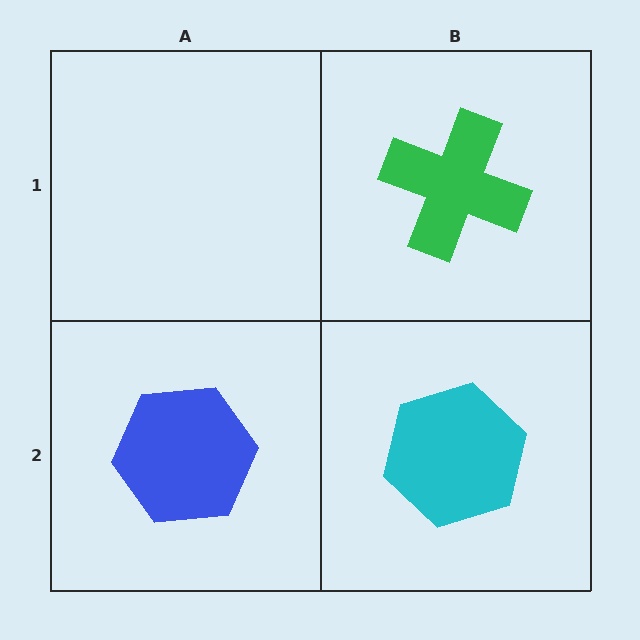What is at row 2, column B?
A cyan hexagon.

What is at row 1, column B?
A green cross.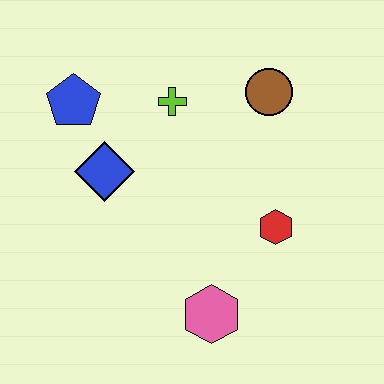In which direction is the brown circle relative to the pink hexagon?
The brown circle is above the pink hexagon.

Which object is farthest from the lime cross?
The pink hexagon is farthest from the lime cross.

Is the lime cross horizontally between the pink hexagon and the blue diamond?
Yes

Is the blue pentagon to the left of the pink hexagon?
Yes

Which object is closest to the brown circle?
The lime cross is closest to the brown circle.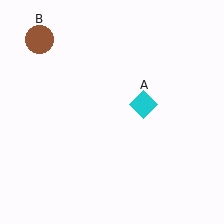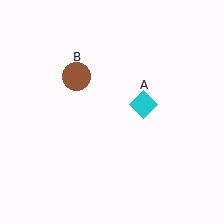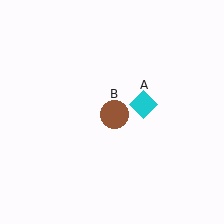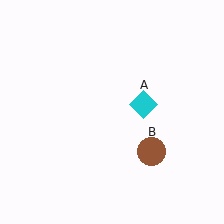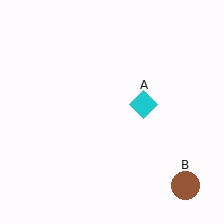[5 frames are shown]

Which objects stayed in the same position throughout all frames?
Cyan diamond (object A) remained stationary.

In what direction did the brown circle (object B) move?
The brown circle (object B) moved down and to the right.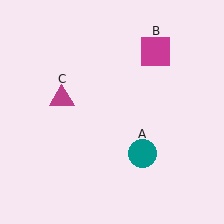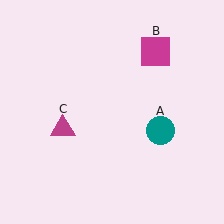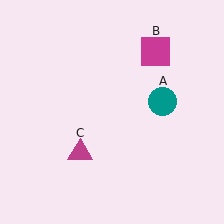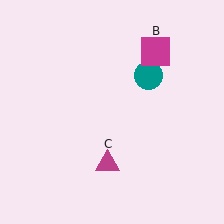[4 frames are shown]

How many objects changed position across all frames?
2 objects changed position: teal circle (object A), magenta triangle (object C).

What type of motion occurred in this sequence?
The teal circle (object A), magenta triangle (object C) rotated counterclockwise around the center of the scene.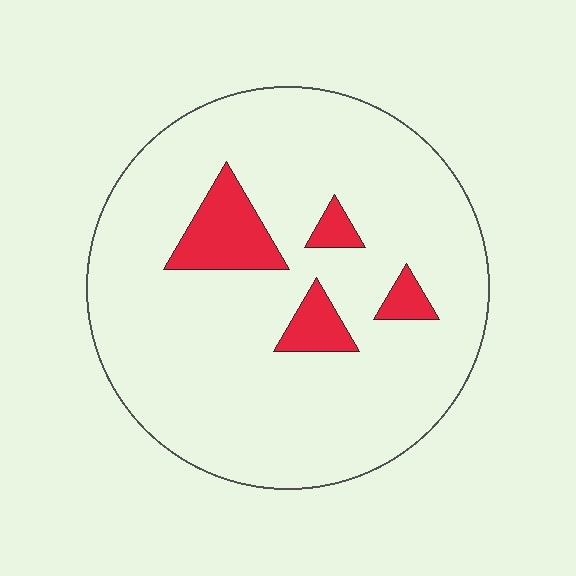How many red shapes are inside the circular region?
4.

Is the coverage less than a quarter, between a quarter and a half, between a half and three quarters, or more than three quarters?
Less than a quarter.